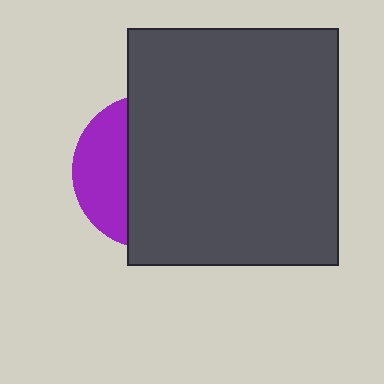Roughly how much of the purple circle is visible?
A small part of it is visible (roughly 32%).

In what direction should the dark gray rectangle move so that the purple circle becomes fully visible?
The dark gray rectangle should move right. That is the shortest direction to clear the overlap and leave the purple circle fully visible.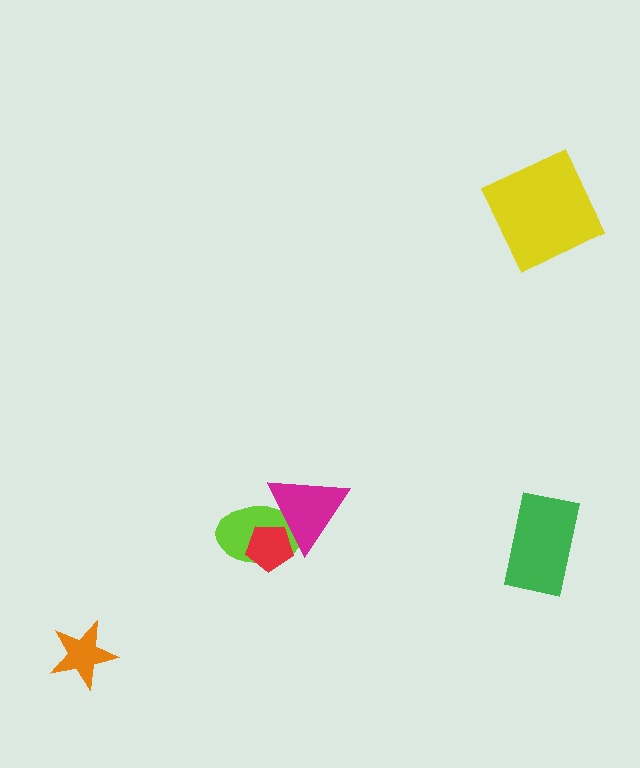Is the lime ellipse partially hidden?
Yes, it is partially covered by another shape.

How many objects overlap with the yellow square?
0 objects overlap with the yellow square.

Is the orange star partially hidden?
No, no other shape covers it.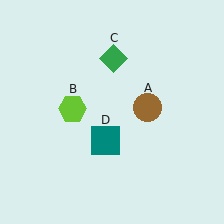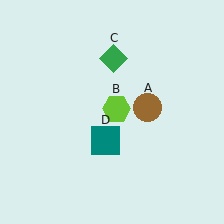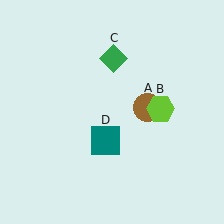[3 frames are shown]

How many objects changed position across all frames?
1 object changed position: lime hexagon (object B).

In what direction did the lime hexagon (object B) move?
The lime hexagon (object B) moved right.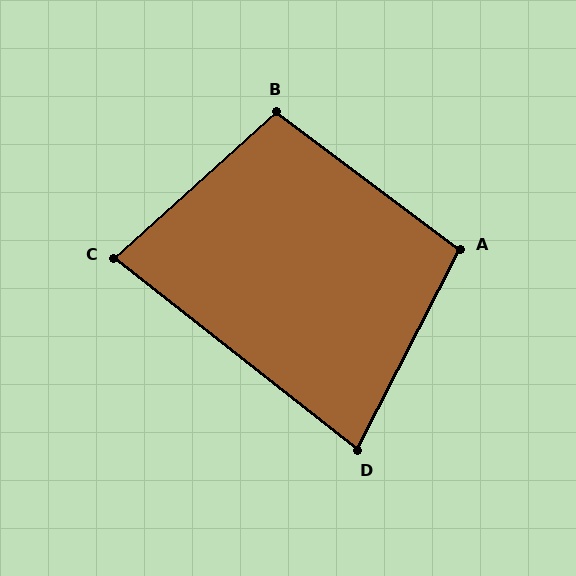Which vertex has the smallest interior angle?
D, at approximately 79 degrees.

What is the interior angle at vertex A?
Approximately 100 degrees (obtuse).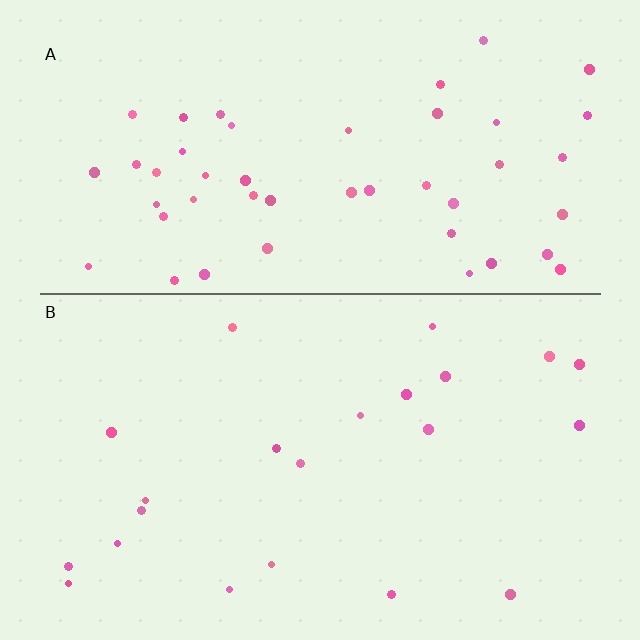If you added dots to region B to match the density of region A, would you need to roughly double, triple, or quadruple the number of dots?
Approximately double.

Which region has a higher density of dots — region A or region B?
A (the top).